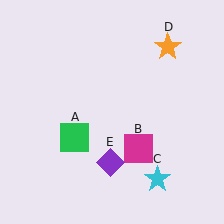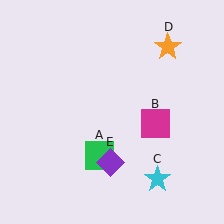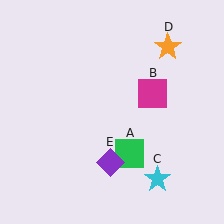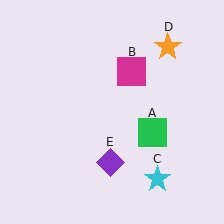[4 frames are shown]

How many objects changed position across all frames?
2 objects changed position: green square (object A), magenta square (object B).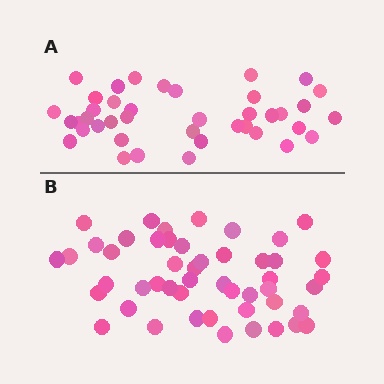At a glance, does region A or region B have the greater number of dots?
Region B (the bottom region) has more dots.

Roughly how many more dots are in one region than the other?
Region B has roughly 8 or so more dots than region A.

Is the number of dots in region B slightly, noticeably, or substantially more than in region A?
Region B has only slightly more — the two regions are fairly close. The ratio is roughly 1.2 to 1.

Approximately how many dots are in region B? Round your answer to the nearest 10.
About 50 dots. (The exact count is 49, which rounds to 50.)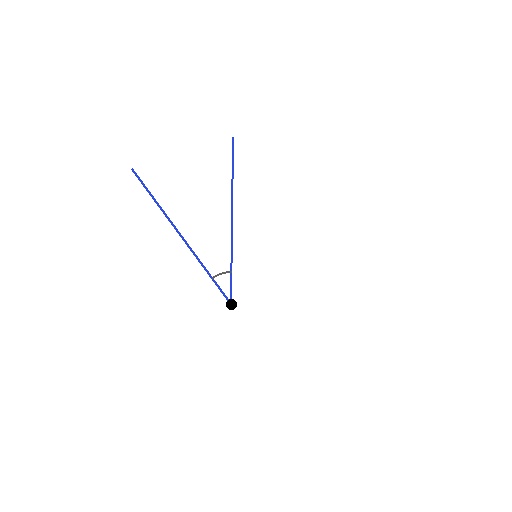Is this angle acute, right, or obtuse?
It is acute.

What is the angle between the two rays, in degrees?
Approximately 37 degrees.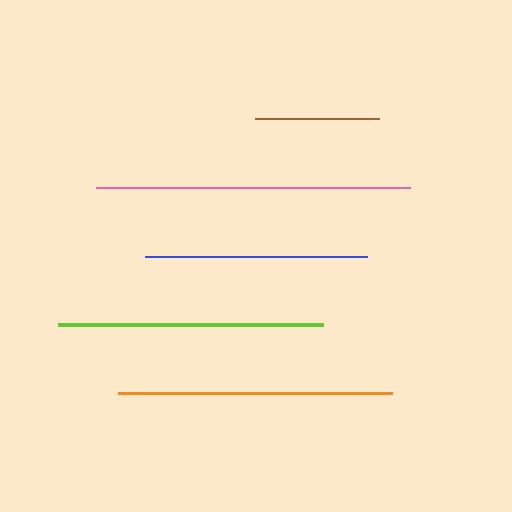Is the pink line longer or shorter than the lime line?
The pink line is longer than the lime line.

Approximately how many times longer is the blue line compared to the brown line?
The blue line is approximately 1.8 times the length of the brown line.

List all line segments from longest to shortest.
From longest to shortest: pink, orange, lime, blue, brown.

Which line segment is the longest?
The pink line is the longest at approximately 315 pixels.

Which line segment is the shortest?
The brown line is the shortest at approximately 124 pixels.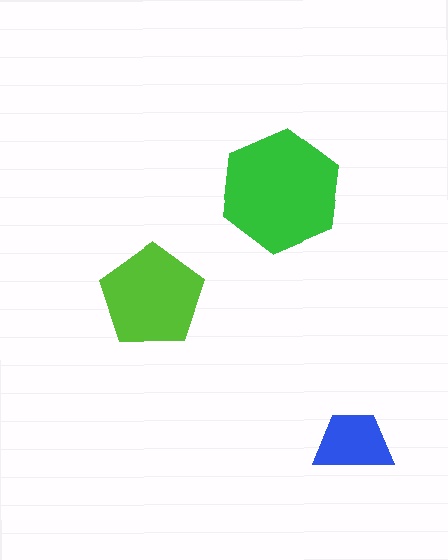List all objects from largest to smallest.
The green hexagon, the lime pentagon, the blue trapezoid.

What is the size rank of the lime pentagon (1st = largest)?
2nd.